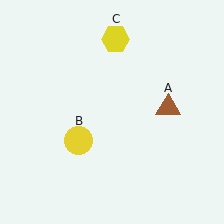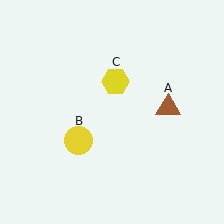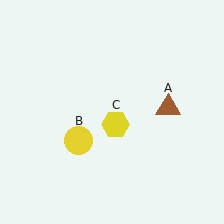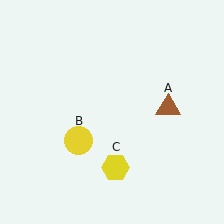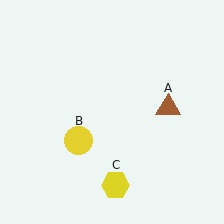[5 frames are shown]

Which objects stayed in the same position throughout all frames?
Brown triangle (object A) and yellow circle (object B) remained stationary.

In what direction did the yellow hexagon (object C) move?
The yellow hexagon (object C) moved down.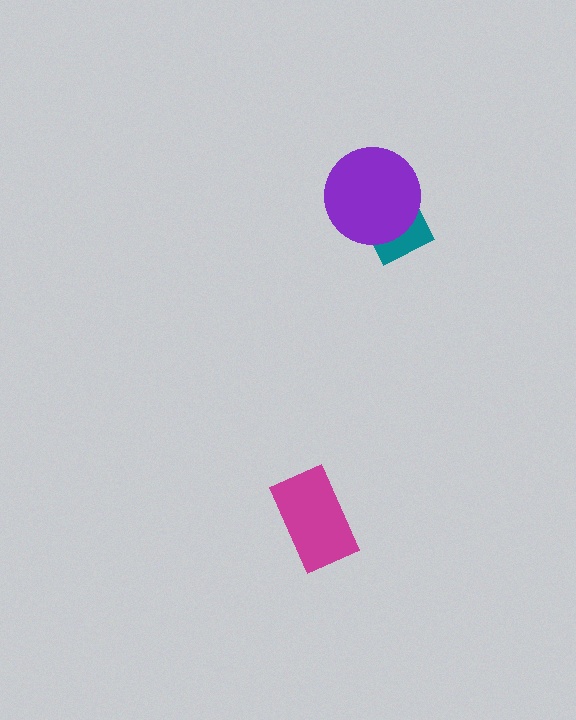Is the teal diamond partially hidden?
Yes, it is partially covered by another shape.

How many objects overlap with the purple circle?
1 object overlaps with the purple circle.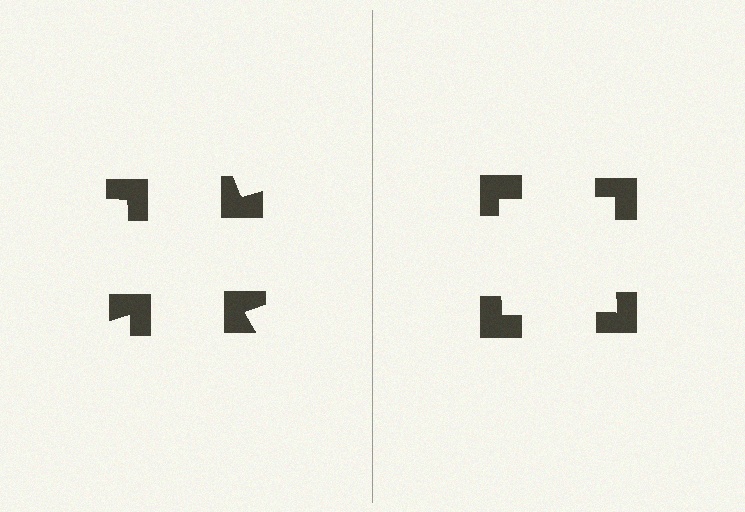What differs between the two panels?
The notched squares are positioned identically on both sides; only the wedge orientations differ. On the right they align to a square; on the left they are misaligned.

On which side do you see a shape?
An illusory square appears on the right side. On the left side the wedge cuts are rotated, so no coherent shape forms.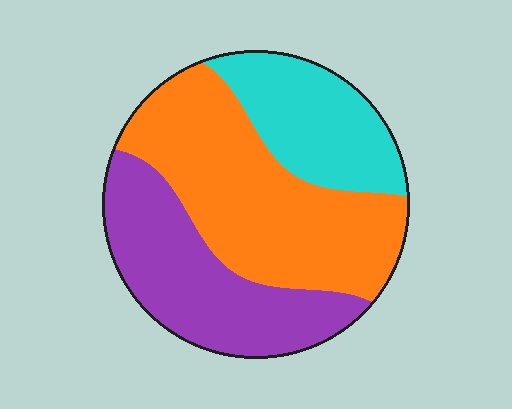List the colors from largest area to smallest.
From largest to smallest: orange, purple, cyan.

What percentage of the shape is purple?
Purple takes up between a quarter and a half of the shape.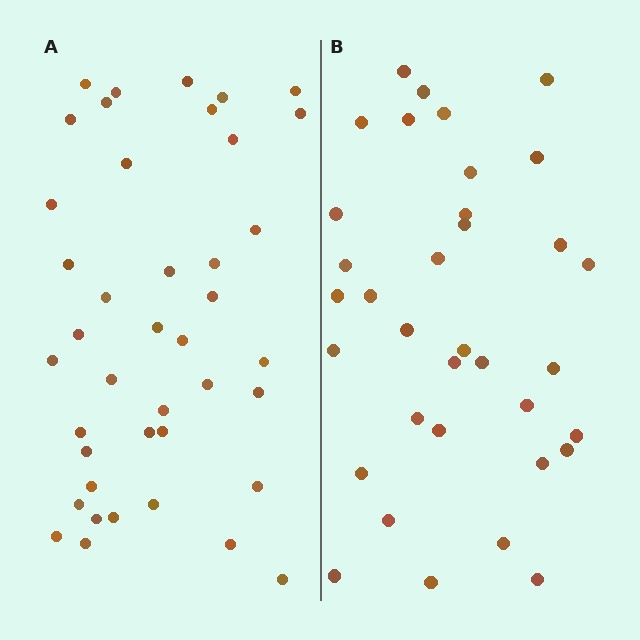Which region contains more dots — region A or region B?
Region A (the left region) has more dots.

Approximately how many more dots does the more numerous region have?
Region A has about 6 more dots than region B.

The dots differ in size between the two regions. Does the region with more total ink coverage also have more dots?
No. Region B has more total ink coverage because its dots are larger, but region A actually contains more individual dots. Total area can be misleading — the number of items is what matters here.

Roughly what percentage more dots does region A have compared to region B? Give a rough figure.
About 15% more.